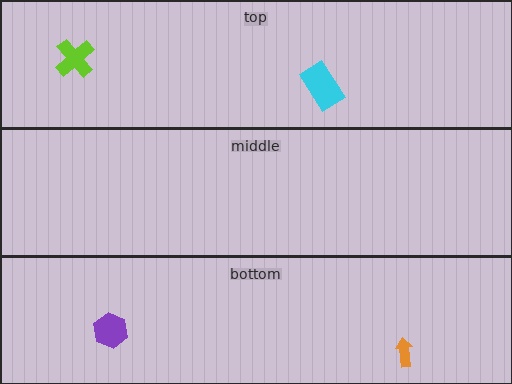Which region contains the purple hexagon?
The bottom region.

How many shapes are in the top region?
2.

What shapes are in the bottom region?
The orange arrow, the purple hexagon.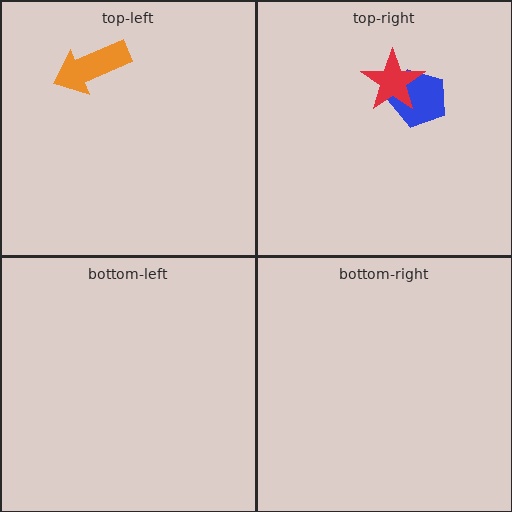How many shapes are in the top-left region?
1.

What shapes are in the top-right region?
The blue pentagon, the red star.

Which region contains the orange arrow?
The top-left region.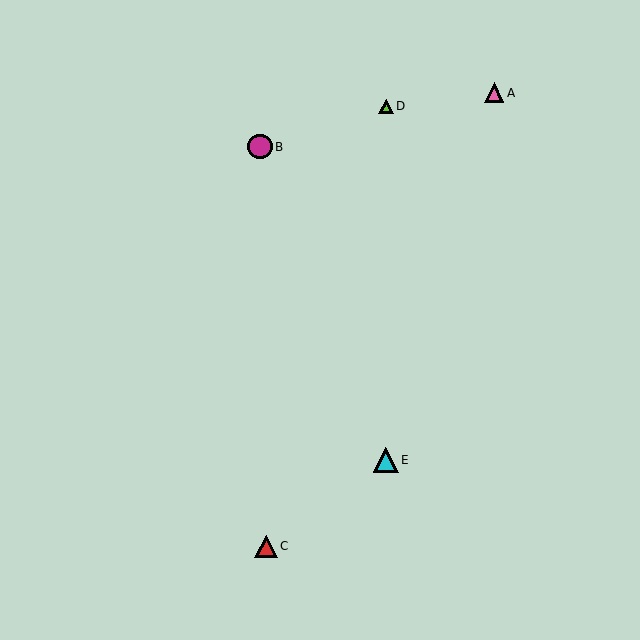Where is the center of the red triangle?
The center of the red triangle is at (266, 546).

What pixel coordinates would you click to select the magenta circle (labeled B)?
Click at (260, 147) to select the magenta circle B.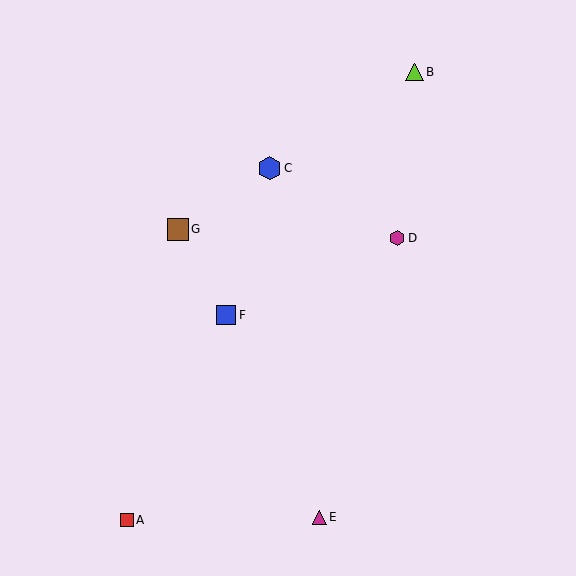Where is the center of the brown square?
The center of the brown square is at (178, 229).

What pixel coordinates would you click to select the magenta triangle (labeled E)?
Click at (320, 517) to select the magenta triangle E.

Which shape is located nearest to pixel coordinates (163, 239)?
The brown square (labeled G) at (178, 229) is nearest to that location.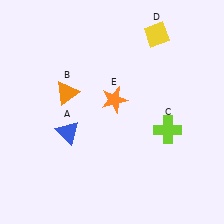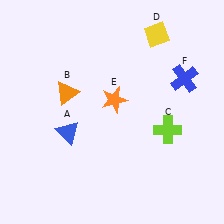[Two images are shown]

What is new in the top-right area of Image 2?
A blue cross (F) was added in the top-right area of Image 2.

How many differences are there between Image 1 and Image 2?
There is 1 difference between the two images.